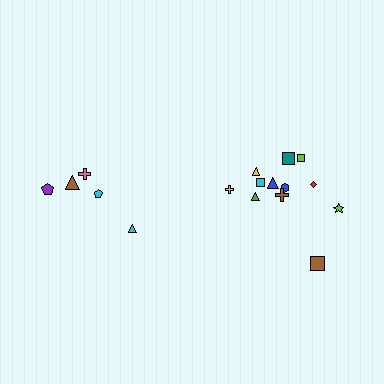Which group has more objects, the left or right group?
The right group.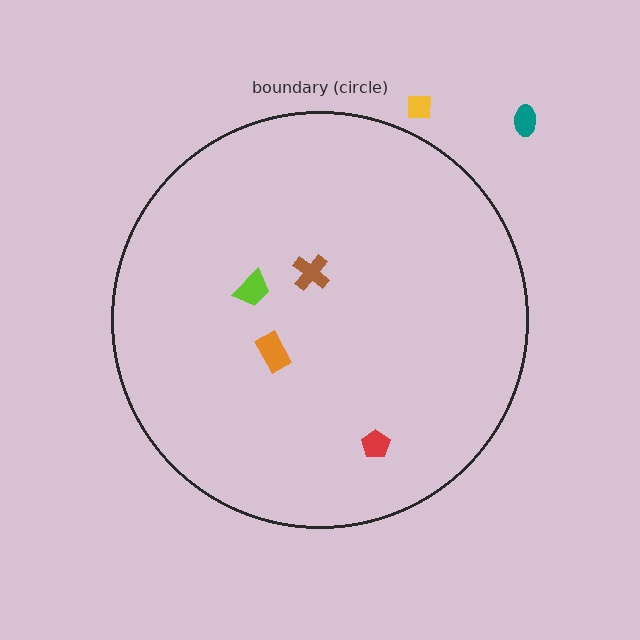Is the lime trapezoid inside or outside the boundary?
Inside.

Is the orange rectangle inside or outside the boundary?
Inside.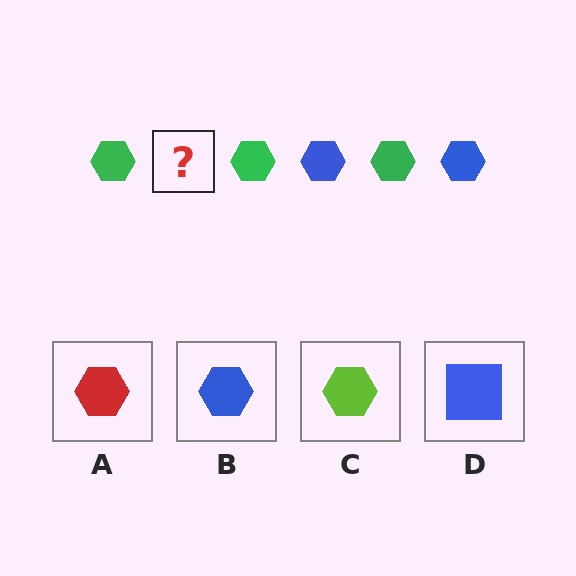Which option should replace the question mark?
Option B.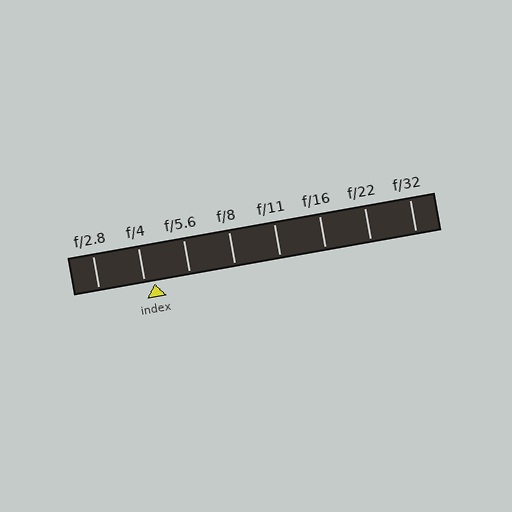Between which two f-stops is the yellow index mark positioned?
The index mark is between f/4 and f/5.6.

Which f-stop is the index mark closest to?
The index mark is closest to f/4.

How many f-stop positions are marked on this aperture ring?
There are 8 f-stop positions marked.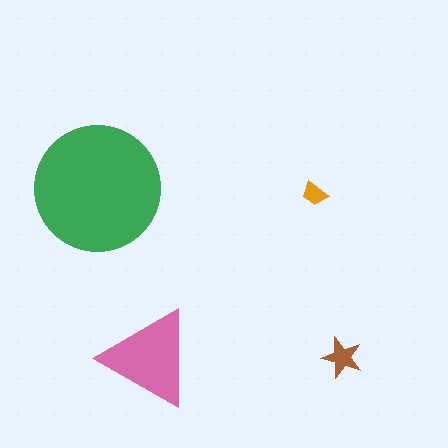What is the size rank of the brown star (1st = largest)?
3rd.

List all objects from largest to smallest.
The green circle, the pink triangle, the brown star, the orange trapezoid.